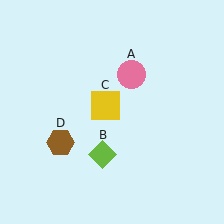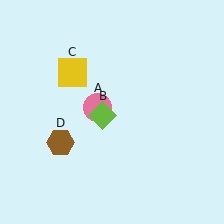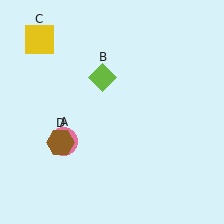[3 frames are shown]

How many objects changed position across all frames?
3 objects changed position: pink circle (object A), lime diamond (object B), yellow square (object C).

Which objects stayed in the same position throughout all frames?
Brown hexagon (object D) remained stationary.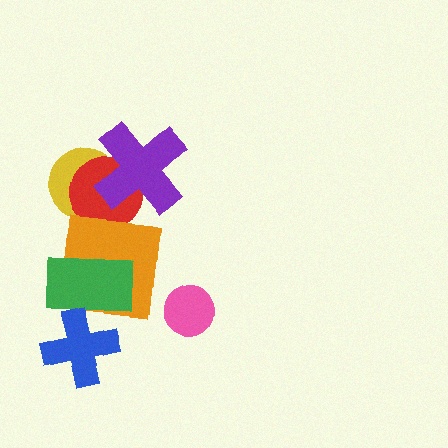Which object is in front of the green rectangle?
The blue cross is in front of the green rectangle.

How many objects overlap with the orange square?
2 objects overlap with the orange square.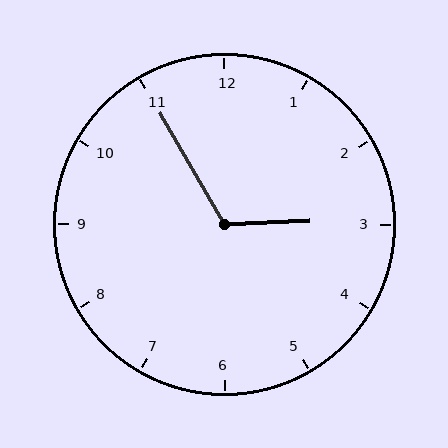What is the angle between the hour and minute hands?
Approximately 118 degrees.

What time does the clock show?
2:55.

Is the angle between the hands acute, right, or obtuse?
It is obtuse.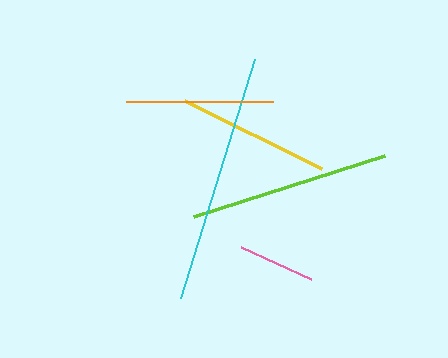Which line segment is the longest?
The cyan line is the longest at approximately 250 pixels.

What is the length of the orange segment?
The orange segment is approximately 147 pixels long.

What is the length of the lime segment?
The lime segment is approximately 201 pixels long.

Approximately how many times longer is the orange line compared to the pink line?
The orange line is approximately 1.9 times the length of the pink line.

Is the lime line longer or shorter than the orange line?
The lime line is longer than the orange line.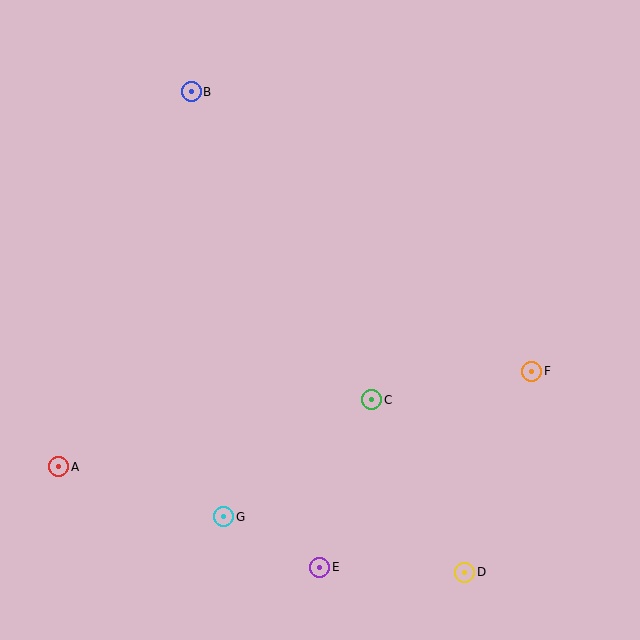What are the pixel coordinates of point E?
Point E is at (320, 567).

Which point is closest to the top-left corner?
Point B is closest to the top-left corner.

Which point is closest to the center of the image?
Point C at (372, 400) is closest to the center.